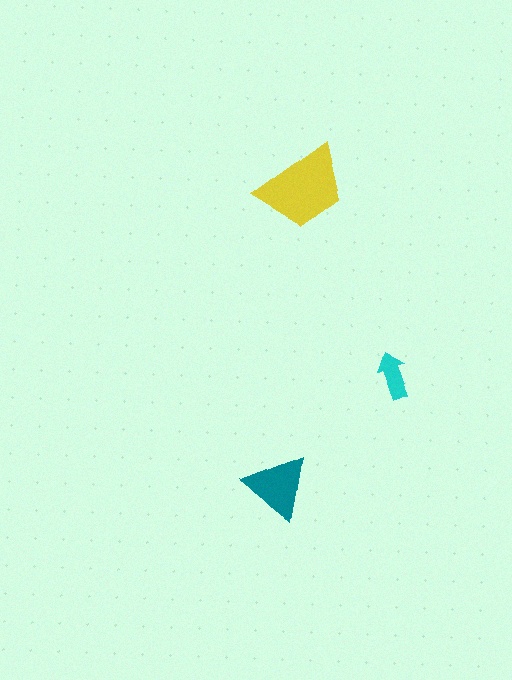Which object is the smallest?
The cyan arrow.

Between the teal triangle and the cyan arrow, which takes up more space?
The teal triangle.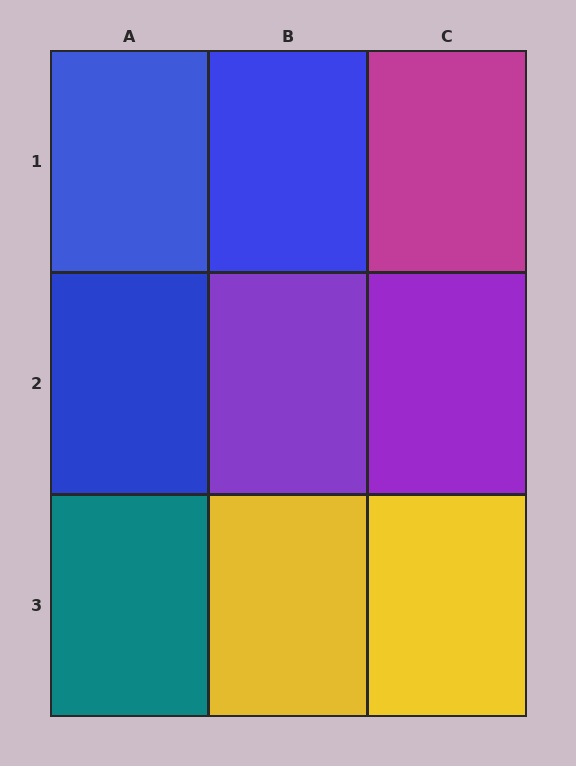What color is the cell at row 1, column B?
Blue.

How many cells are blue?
3 cells are blue.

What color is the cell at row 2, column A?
Blue.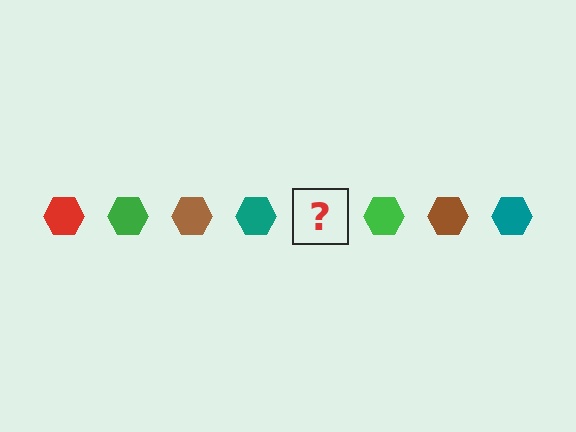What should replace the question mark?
The question mark should be replaced with a red hexagon.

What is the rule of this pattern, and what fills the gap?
The rule is that the pattern cycles through red, green, brown, teal hexagons. The gap should be filled with a red hexagon.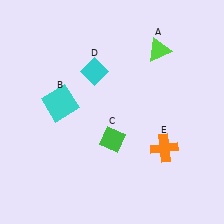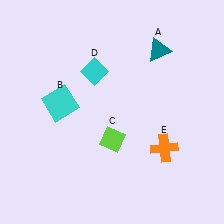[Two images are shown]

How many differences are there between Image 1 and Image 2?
There are 2 differences between the two images.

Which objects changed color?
A changed from lime to teal. C changed from green to lime.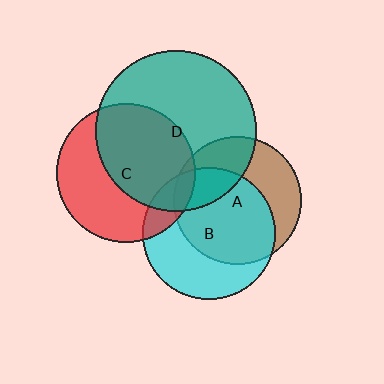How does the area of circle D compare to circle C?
Approximately 1.3 times.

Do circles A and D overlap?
Yes.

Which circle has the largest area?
Circle D (teal).